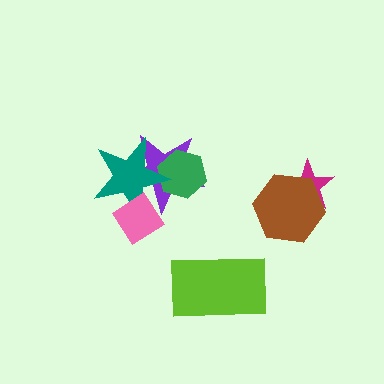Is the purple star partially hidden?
Yes, it is partially covered by another shape.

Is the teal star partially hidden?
Yes, it is partially covered by another shape.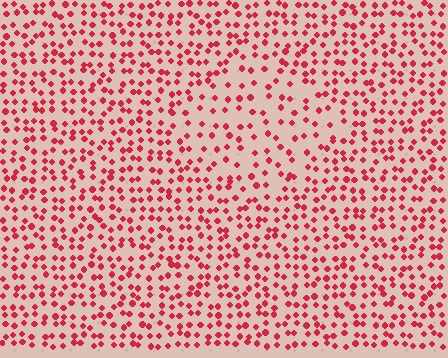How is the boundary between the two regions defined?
The boundary is defined by a change in element density (approximately 1.8x ratio). All elements are the same color, size, and shape.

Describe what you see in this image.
The image contains small red elements arranged at two different densities. A diamond-shaped region is visible where the elements are less densely packed than the surrounding area.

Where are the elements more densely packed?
The elements are more densely packed outside the diamond boundary.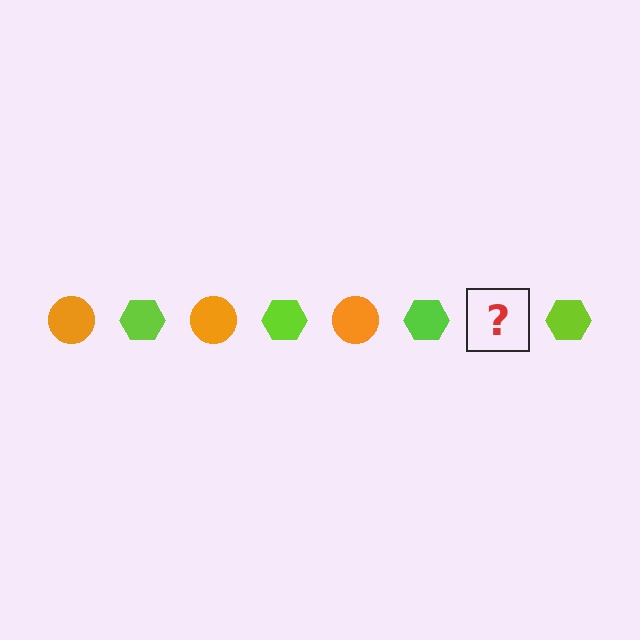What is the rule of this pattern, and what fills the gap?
The rule is that the pattern alternates between orange circle and lime hexagon. The gap should be filled with an orange circle.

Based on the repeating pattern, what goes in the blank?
The blank should be an orange circle.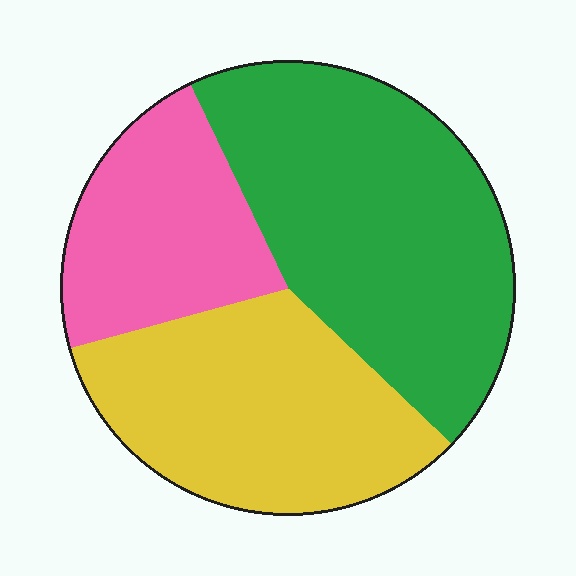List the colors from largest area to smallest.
From largest to smallest: green, yellow, pink.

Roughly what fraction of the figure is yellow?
Yellow takes up about one third (1/3) of the figure.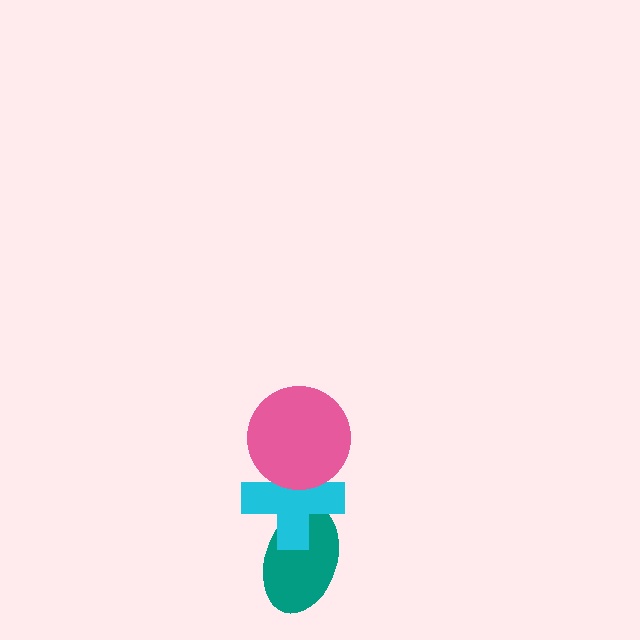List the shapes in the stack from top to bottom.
From top to bottom: the pink circle, the cyan cross, the teal ellipse.